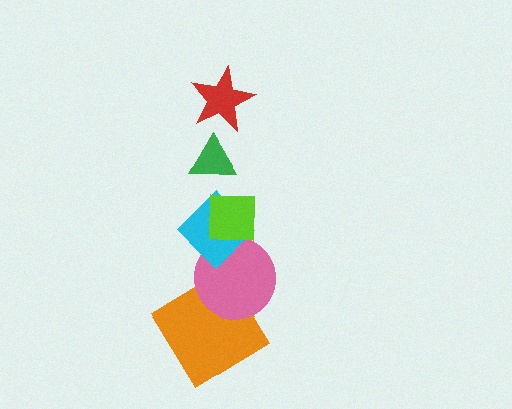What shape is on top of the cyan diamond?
The lime square is on top of the cyan diamond.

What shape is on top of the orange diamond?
The pink circle is on top of the orange diamond.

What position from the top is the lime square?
The lime square is 3rd from the top.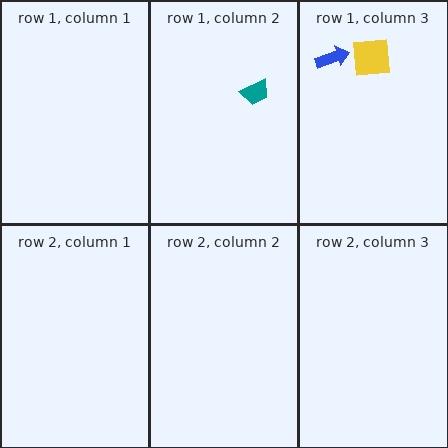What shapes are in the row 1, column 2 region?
The teal trapezoid.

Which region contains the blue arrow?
The row 1, column 3 region.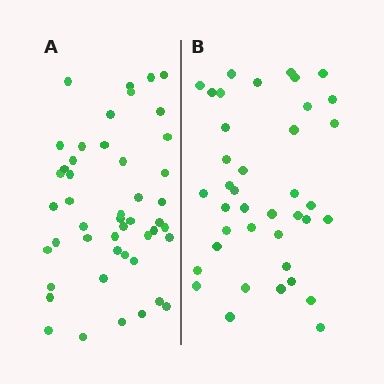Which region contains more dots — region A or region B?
Region A (the left region) has more dots.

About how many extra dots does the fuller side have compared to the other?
Region A has roughly 8 or so more dots than region B.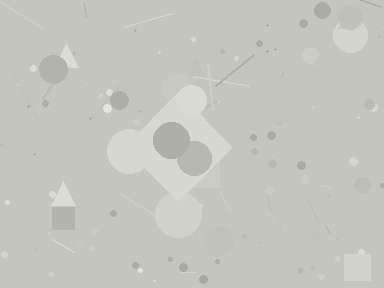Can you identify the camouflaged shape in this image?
The camouflaged shape is a diamond.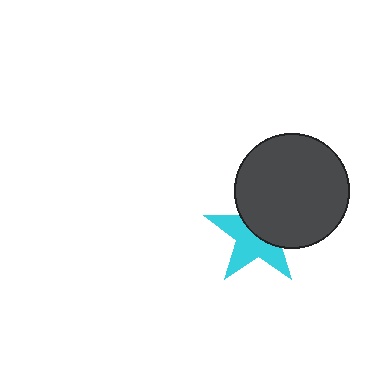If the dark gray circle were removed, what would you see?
You would see the complete cyan star.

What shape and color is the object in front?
The object in front is a dark gray circle.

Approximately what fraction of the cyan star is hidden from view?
Roughly 48% of the cyan star is hidden behind the dark gray circle.